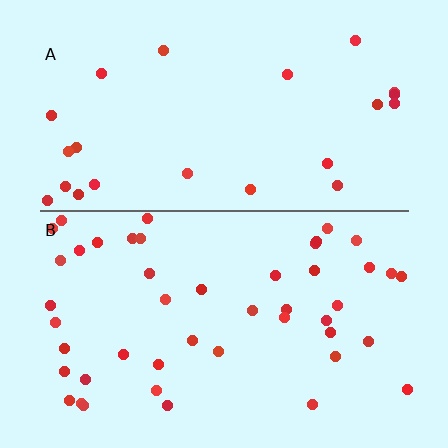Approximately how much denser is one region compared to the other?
Approximately 2.0× — region B over region A.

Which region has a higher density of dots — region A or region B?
B (the bottom).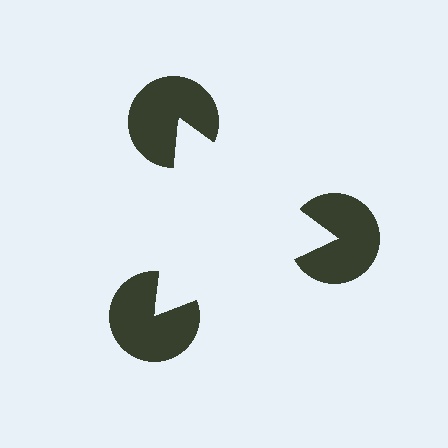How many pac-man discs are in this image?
There are 3 — one at each vertex of the illusory triangle.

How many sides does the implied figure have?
3 sides.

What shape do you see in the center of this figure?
An illusory triangle — its edges are inferred from the aligned wedge cuts in the pac-man discs, not physically drawn.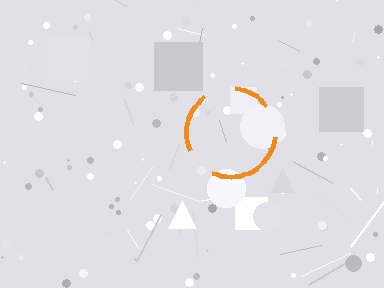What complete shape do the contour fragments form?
The contour fragments form a circle.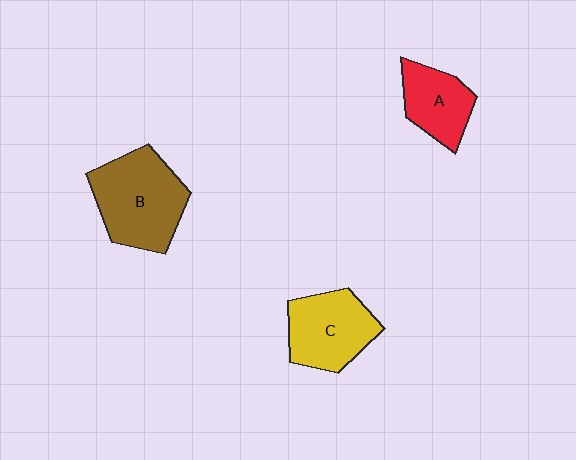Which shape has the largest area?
Shape B (brown).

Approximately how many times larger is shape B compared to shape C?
Approximately 1.3 times.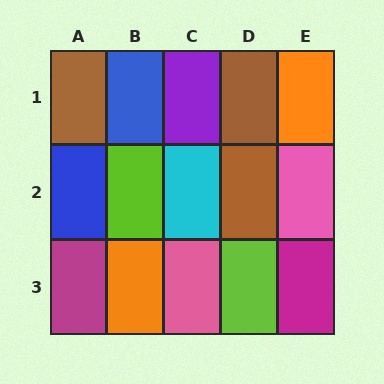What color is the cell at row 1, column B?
Blue.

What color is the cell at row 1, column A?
Brown.